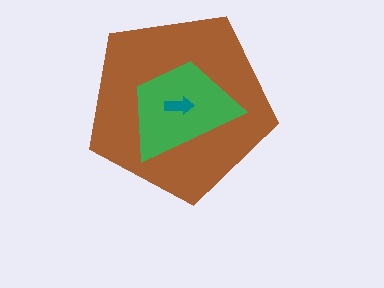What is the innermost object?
The teal arrow.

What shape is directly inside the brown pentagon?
The green trapezoid.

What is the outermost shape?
The brown pentagon.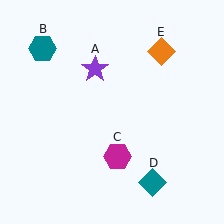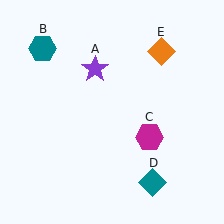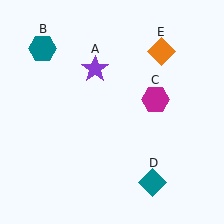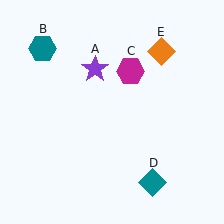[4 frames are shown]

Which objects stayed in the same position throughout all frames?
Purple star (object A) and teal hexagon (object B) and teal diamond (object D) and orange diamond (object E) remained stationary.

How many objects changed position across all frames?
1 object changed position: magenta hexagon (object C).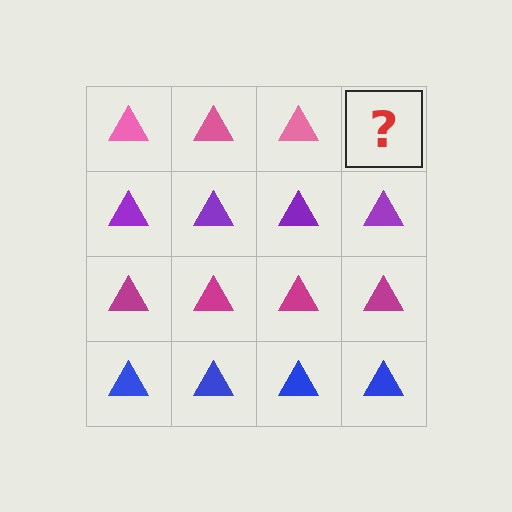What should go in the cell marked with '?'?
The missing cell should contain a pink triangle.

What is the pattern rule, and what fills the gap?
The rule is that each row has a consistent color. The gap should be filled with a pink triangle.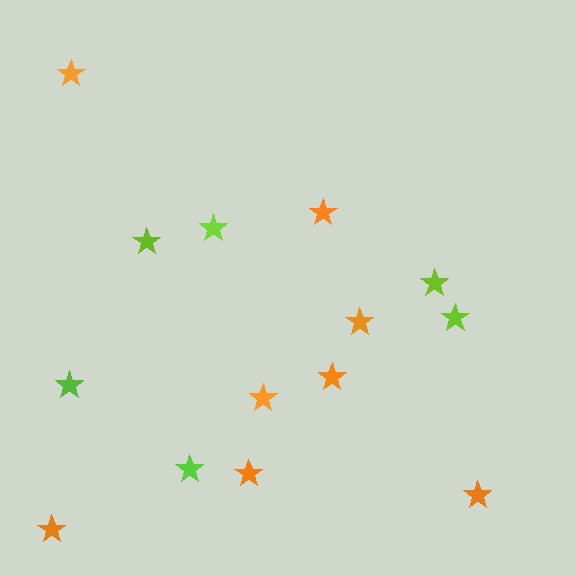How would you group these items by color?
There are 2 groups: one group of lime stars (6) and one group of orange stars (8).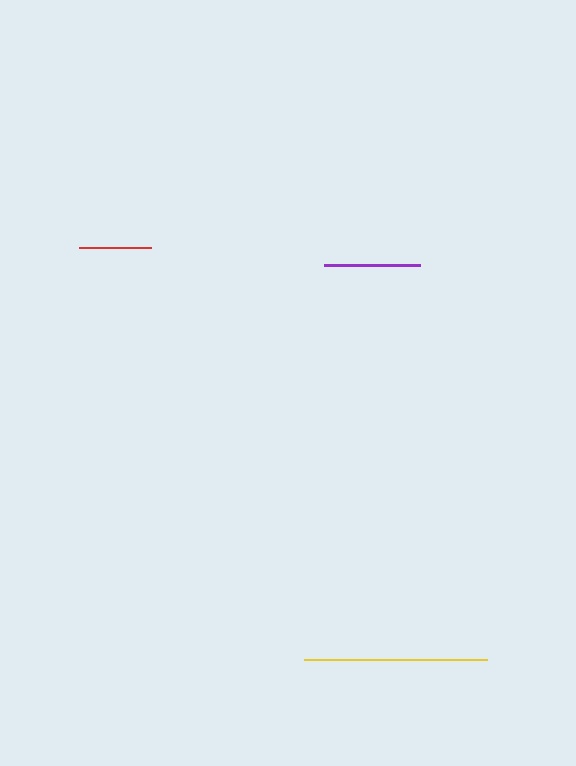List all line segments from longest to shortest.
From longest to shortest: yellow, purple, red.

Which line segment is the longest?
The yellow line is the longest at approximately 183 pixels.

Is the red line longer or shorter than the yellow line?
The yellow line is longer than the red line.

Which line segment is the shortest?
The red line is the shortest at approximately 72 pixels.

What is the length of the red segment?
The red segment is approximately 72 pixels long.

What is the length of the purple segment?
The purple segment is approximately 96 pixels long.